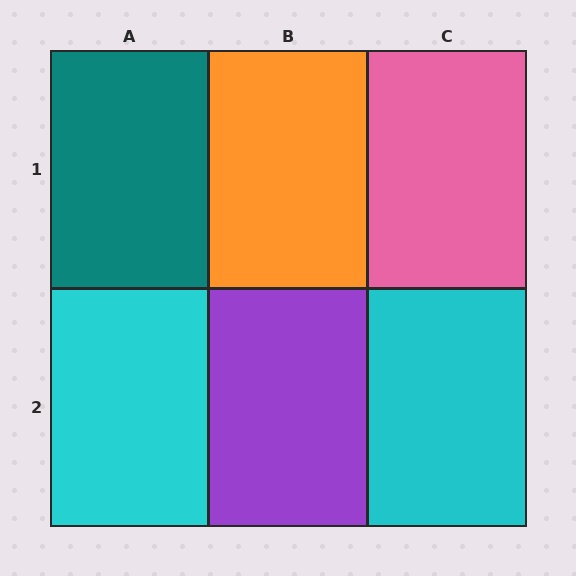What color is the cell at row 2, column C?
Cyan.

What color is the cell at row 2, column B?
Purple.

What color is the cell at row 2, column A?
Cyan.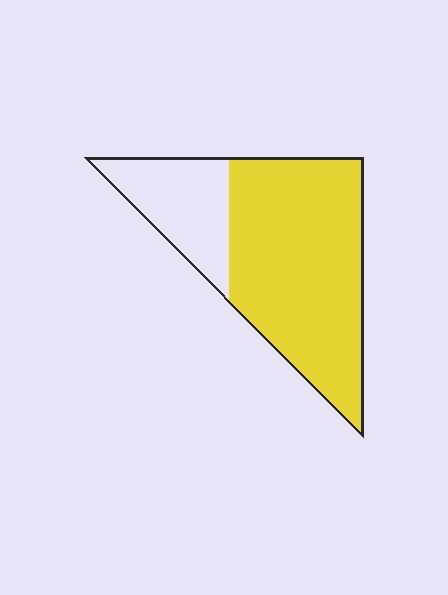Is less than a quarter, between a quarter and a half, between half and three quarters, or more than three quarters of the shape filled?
Between half and three quarters.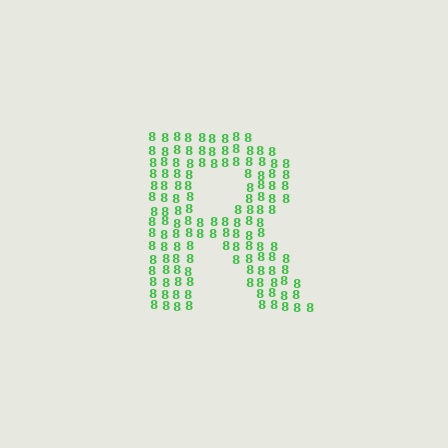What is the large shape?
The large shape is the letter R.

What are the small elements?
The small elements are digit 8's.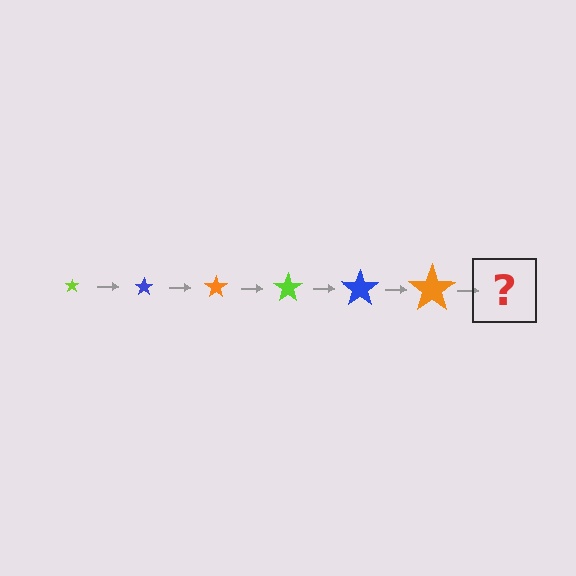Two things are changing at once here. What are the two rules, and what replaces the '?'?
The two rules are that the star grows larger each step and the color cycles through lime, blue, and orange. The '?' should be a lime star, larger than the previous one.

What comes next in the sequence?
The next element should be a lime star, larger than the previous one.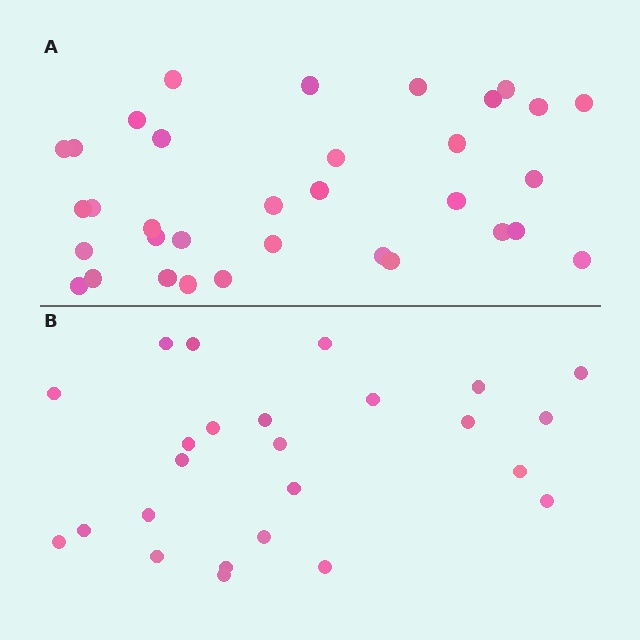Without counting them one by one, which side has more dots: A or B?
Region A (the top region) has more dots.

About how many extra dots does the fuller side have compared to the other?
Region A has roughly 8 or so more dots than region B.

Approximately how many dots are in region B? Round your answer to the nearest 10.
About 20 dots. (The exact count is 25, which rounds to 20.)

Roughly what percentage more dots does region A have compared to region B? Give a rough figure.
About 35% more.